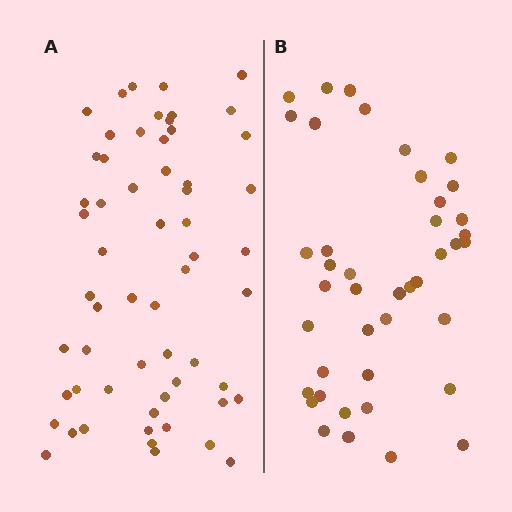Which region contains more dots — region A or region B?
Region A (the left region) has more dots.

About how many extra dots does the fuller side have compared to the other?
Region A has approximately 15 more dots than region B.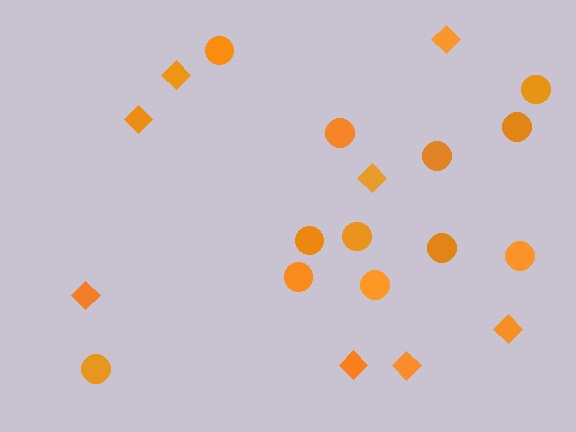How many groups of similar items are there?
There are 2 groups: one group of diamonds (8) and one group of circles (12).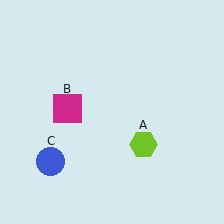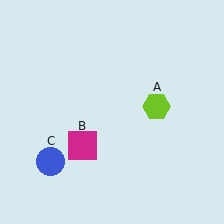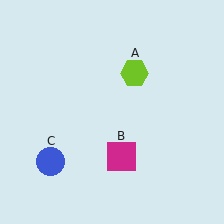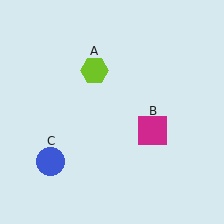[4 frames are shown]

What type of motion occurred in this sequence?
The lime hexagon (object A), magenta square (object B) rotated counterclockwise around the center of the scene.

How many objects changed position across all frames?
2 objects changed position: lime hexagon (object A), magenta square (object B).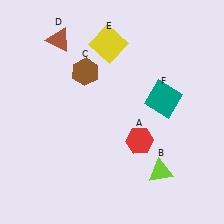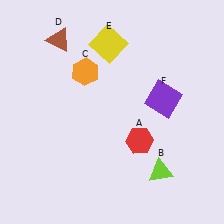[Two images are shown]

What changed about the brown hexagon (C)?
In Image 1, C is brown. In Image 2, it changed to orange.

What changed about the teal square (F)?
In Image 1, F is teal. In Image 2, it changed to purple.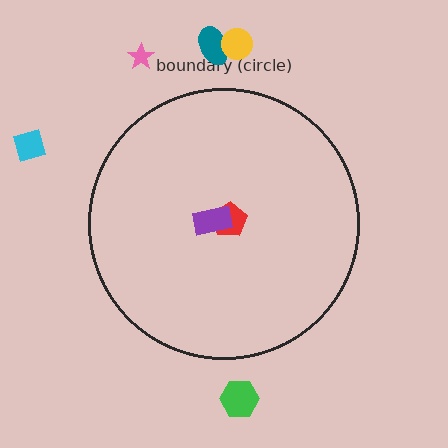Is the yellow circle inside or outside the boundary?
Outside.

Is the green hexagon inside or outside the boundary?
Outside.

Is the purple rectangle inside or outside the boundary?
Inside.